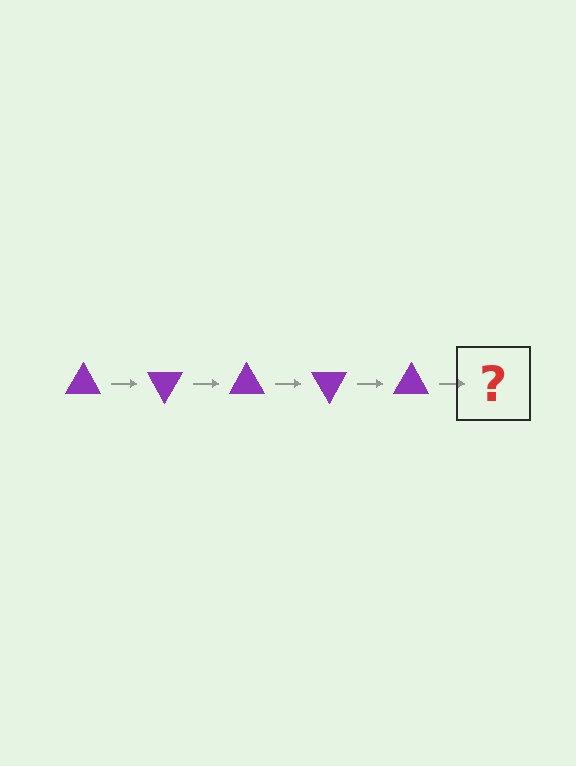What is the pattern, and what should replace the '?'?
The pattern is that the triangle rotates 60 degrees each step. The '?' should be a purple triangle rotated 300 degrees.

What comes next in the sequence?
The next element should be a purple triangle rotated 300 degrees.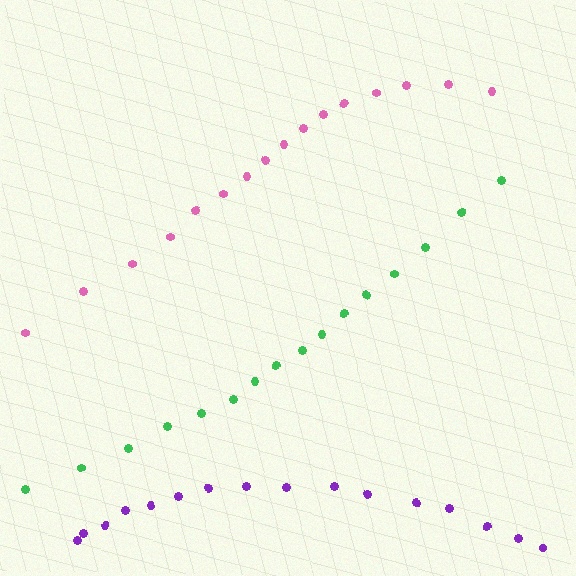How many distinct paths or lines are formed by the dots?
There are 3 distinct paths.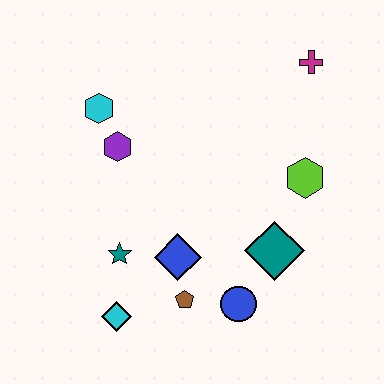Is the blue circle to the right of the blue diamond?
Yes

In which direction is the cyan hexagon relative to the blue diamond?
The cyan hexagon is above the blue diamond.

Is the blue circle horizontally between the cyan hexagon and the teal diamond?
Yes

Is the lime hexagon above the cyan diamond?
Yes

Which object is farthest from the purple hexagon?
The magenta cross is farthest from the purple hexagon.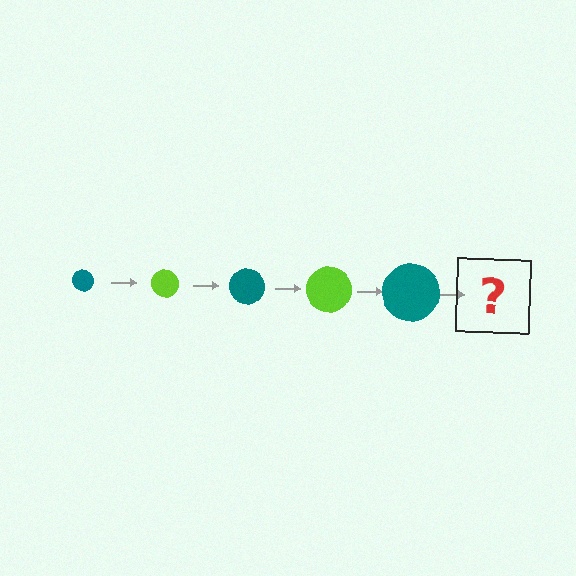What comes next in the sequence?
The next element should be a lime circle, larger than the previous one.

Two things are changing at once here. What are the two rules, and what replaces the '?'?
The two rules are that the circle grows larger each step and the color cycles through teal and lime. The '?' should be a lime circle, larger than the previous one.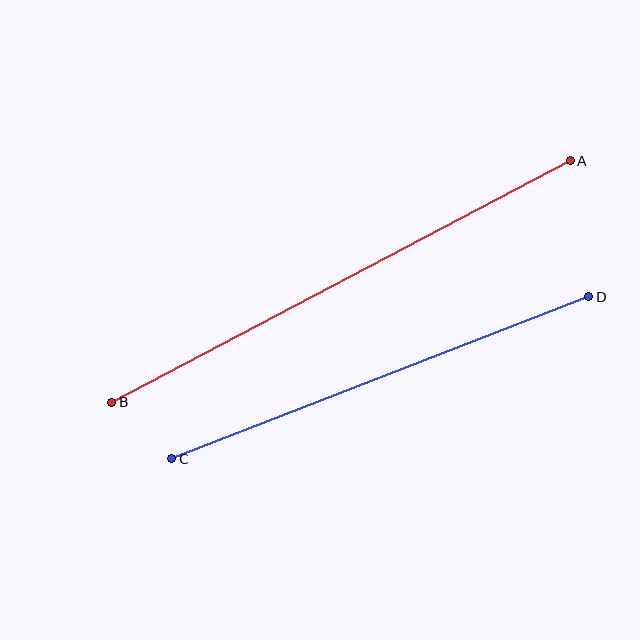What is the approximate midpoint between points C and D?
The midpoint is at approximately (380, 378) pixels.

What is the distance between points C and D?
The distance is approximately 447 pixels.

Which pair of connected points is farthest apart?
Points A and B are farthest apart.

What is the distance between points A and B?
The distance is approximately 518 pixels.